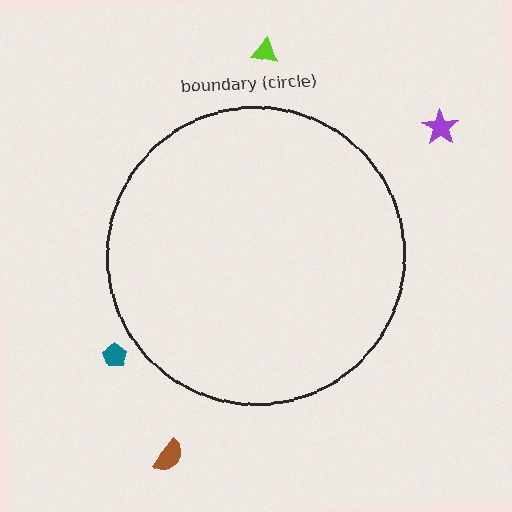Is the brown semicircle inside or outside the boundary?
Outside.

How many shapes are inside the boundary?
0 inside, 4 outside.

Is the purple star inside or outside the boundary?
Outside.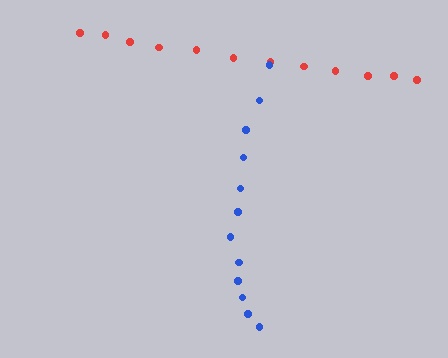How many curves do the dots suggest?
There are 2 distinct paths.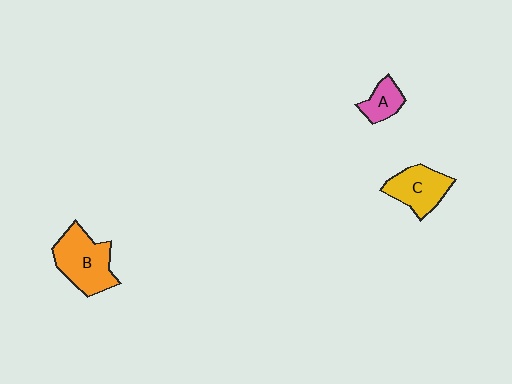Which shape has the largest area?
Shape B (orange).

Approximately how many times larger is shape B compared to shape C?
Approximately 1.3 times.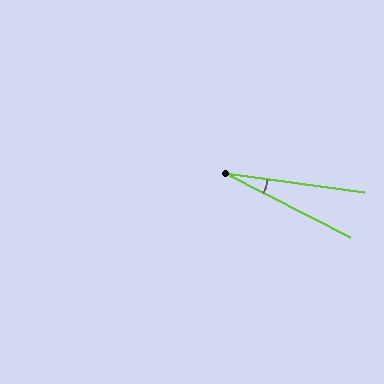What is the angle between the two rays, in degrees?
Approximately 19 degrees.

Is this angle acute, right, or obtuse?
It is acute.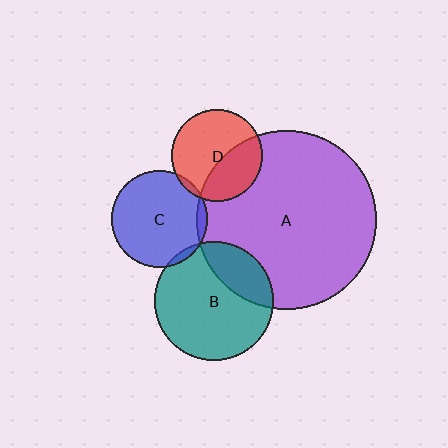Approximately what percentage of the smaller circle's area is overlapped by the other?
Approximately 5%.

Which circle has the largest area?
Circle A (purple).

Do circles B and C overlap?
Yes.